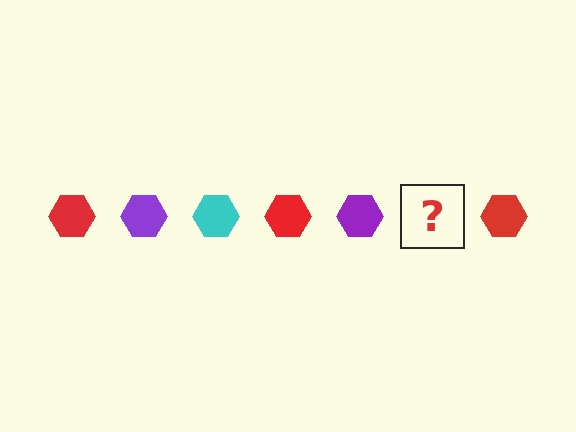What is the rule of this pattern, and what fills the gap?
The rule is that the pattern cycles through red, purple, cyan hexagons. The gap should be filled with a cyan hexagon.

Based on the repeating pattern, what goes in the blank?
The blank should be a cyan hexagon.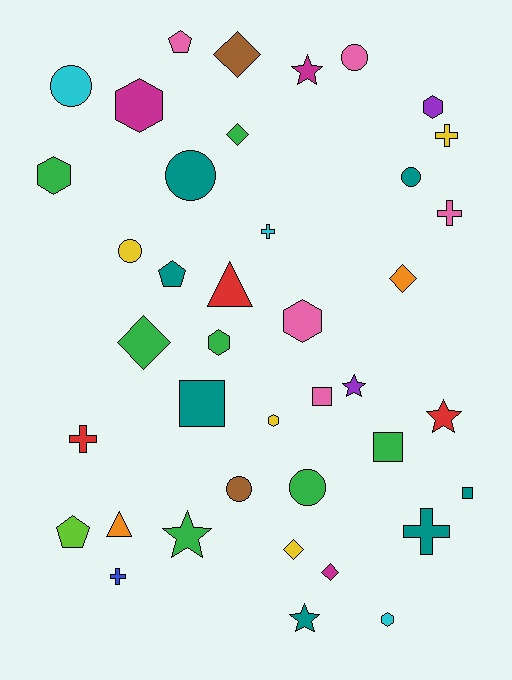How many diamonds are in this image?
There are 6 diamonds.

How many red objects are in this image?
There are 3 red objects.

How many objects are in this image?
There are 40 objects.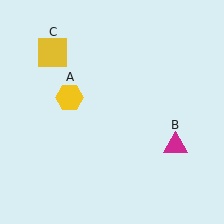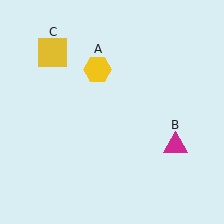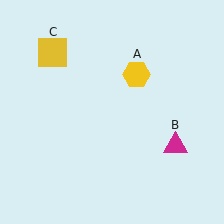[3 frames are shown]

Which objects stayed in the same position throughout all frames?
Magenta triangle (object B) and yellow square (object C) remained stationary.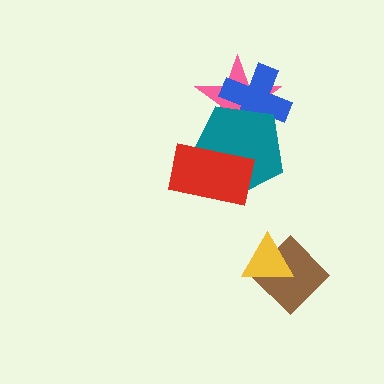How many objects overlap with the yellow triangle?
1 object overlaps with the yellow triangle.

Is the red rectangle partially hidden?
No, no other shape covers it.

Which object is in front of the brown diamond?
The yellow triangle is in front of the brown diamond.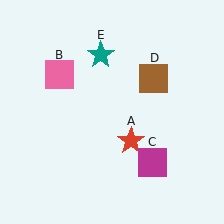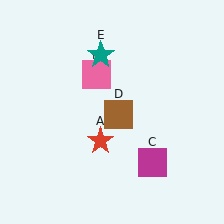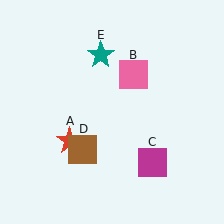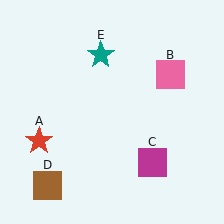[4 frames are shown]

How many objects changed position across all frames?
3 objects changed position: red star (object A), pink square (object B), brown square (object D).